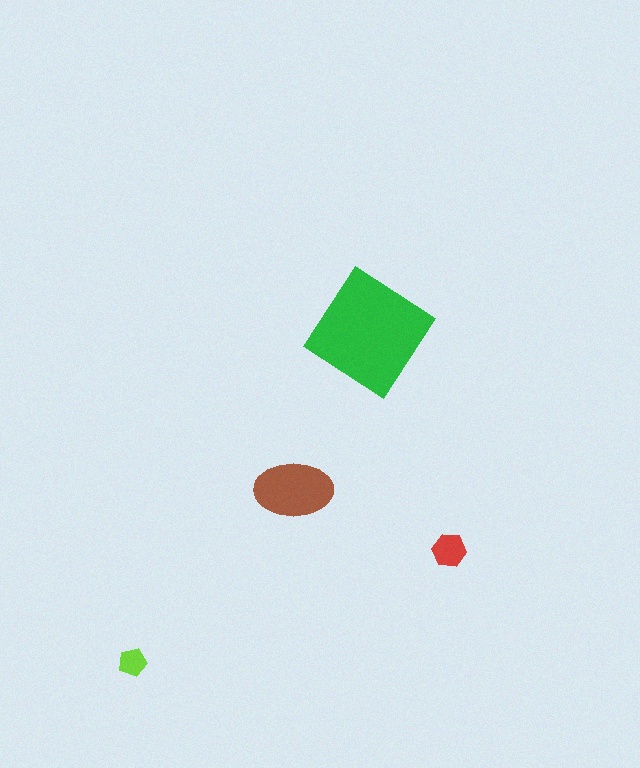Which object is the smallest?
The lime pentagon.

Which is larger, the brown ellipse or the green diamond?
The green diamond.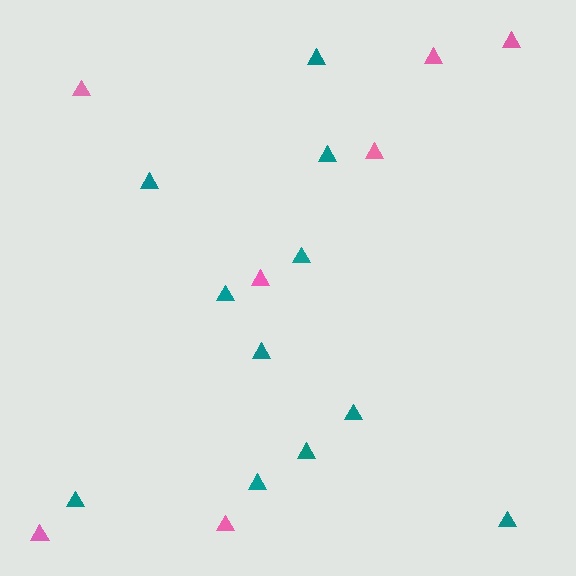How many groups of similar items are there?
There are 2 groups: one group of teal triangles (11) and one group of pink triangles (7).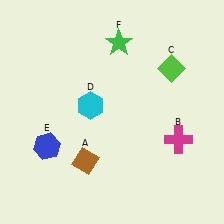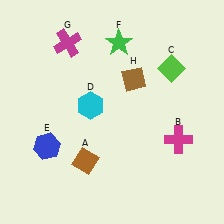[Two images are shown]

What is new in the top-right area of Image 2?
A brown diamond (H) was added in the top-right area of Image 2.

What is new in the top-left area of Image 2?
A magenta cross (G) was added in the top-left area of Image 2.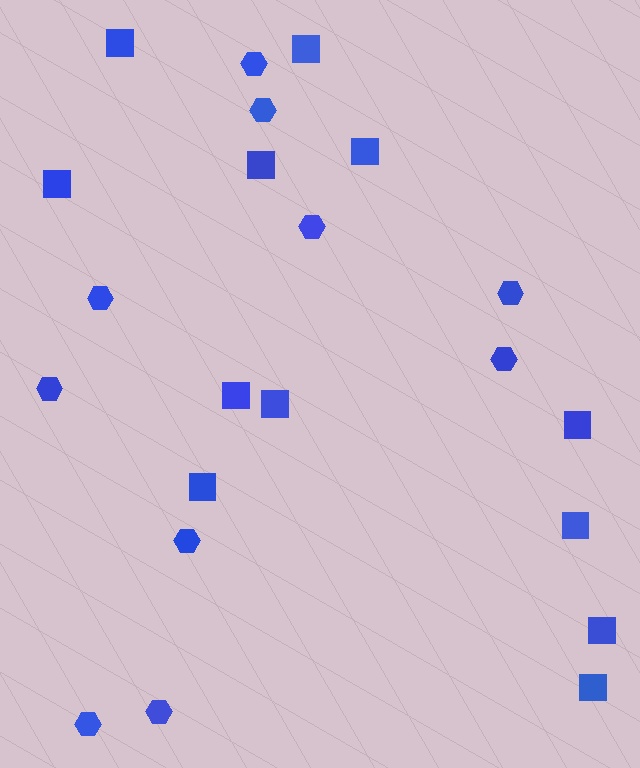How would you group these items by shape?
There are 2 groups: one group of squares (12) and one group of hexagons (10).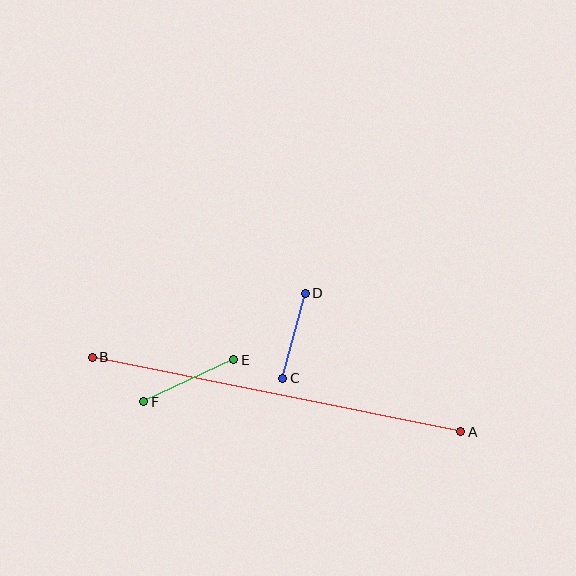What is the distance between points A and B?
The distance is approximately 376 pixels.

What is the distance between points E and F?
The distance is approximately 99 pixels.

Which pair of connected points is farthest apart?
Points A and B are farthest apart.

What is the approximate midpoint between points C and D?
The midpoint is at approximately (294, 336) pixels.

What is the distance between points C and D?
The distance is approximately 88 pixels.